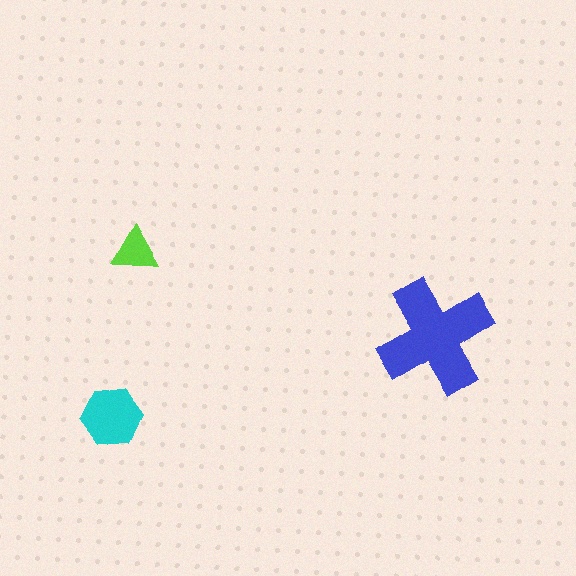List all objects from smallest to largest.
The lime triangle, the cyan hexagon, the blue cross.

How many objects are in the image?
There are 3 objects in the image.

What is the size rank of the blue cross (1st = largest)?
1st.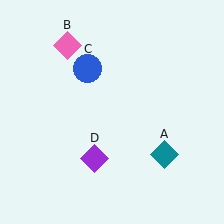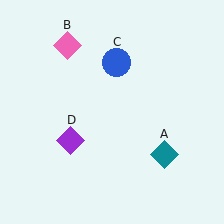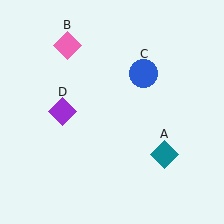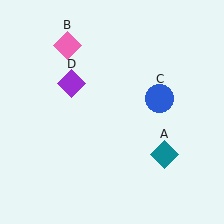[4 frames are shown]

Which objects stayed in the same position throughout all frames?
Teal diamond (object A) and pink diamond (object B) remained stationary.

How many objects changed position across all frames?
2 objects changed position: blue circle (object C), purple diamond (object D).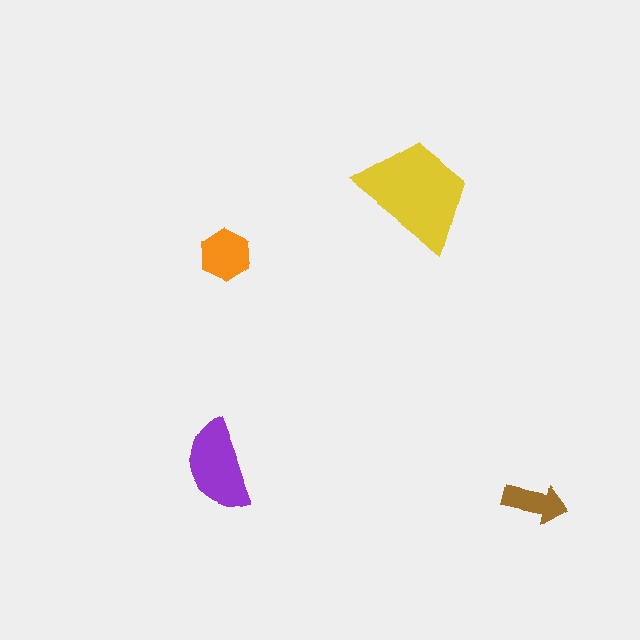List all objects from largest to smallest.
The yellow trapezoid, the purple semicircle, the orange hexagon, the brown arrow.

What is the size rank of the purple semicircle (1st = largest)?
2nd.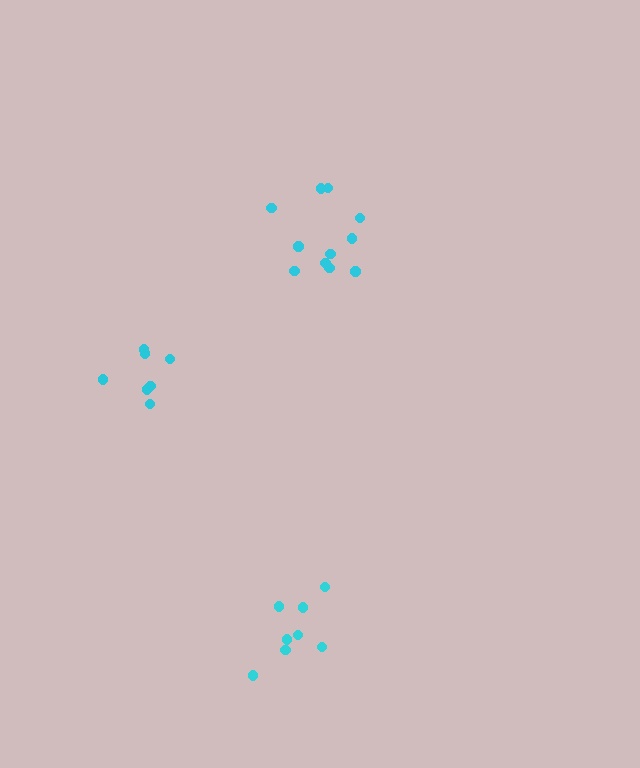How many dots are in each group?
Group 1: 8 dots, Group 2: 11 dots, Group 3: 7 dots (26 total).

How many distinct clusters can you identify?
There are 3 distinct clusters.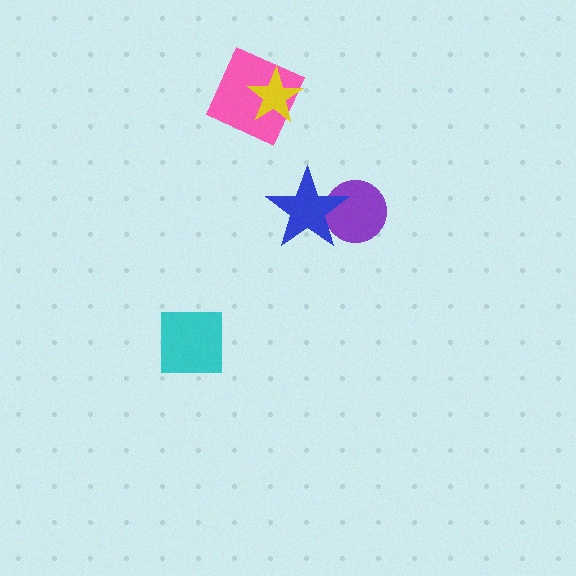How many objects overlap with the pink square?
1 object overlaps with the pink square.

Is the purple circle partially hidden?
Yes, it is partially covered by another shape.